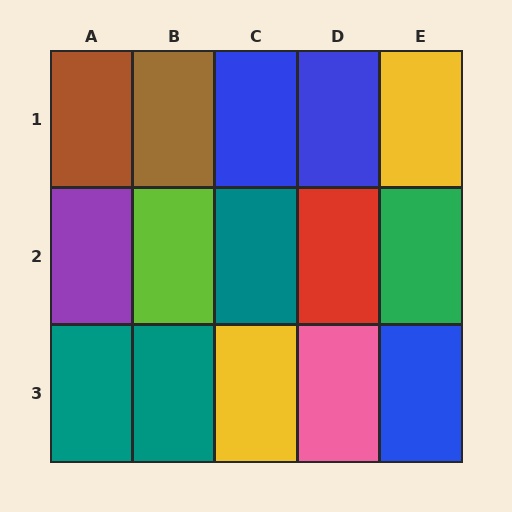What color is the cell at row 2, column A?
Purple.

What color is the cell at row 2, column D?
Red.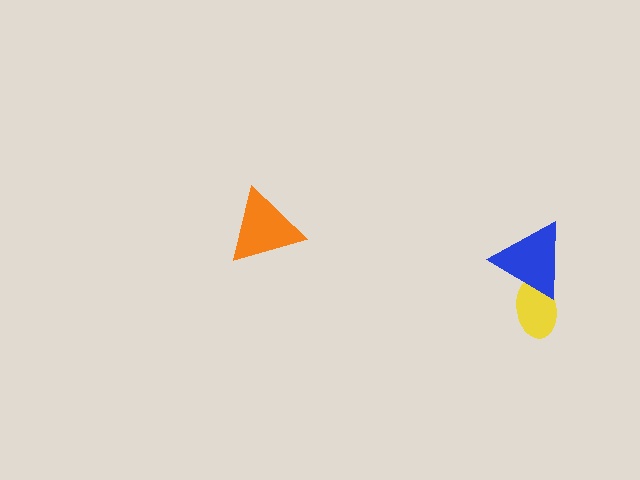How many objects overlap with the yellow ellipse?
1 object overlaps with the yellow ellipse.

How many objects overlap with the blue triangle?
1 object overlaps with the blue triangle.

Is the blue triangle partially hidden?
No, no other shape covers it.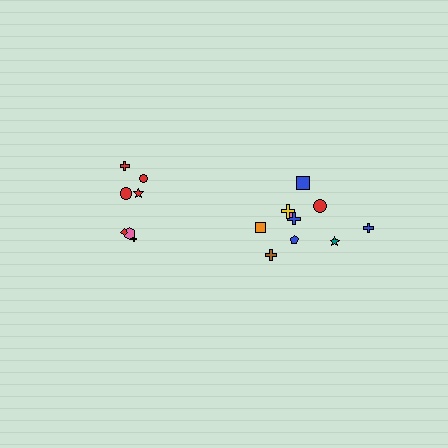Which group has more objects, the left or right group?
The right group.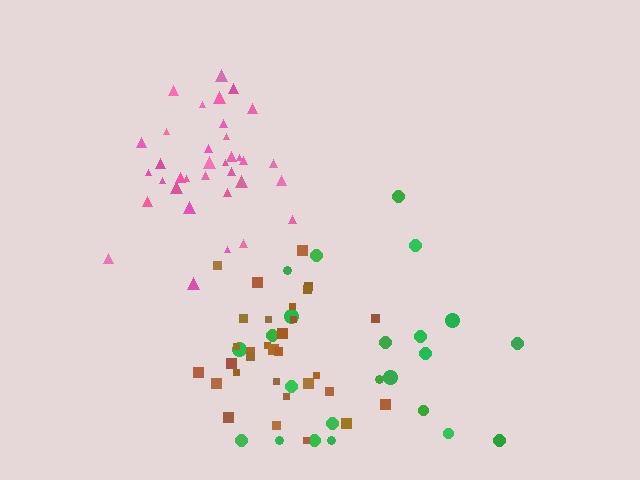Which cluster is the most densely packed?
Brown.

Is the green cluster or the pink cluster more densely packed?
Pink.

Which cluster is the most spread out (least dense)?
Green.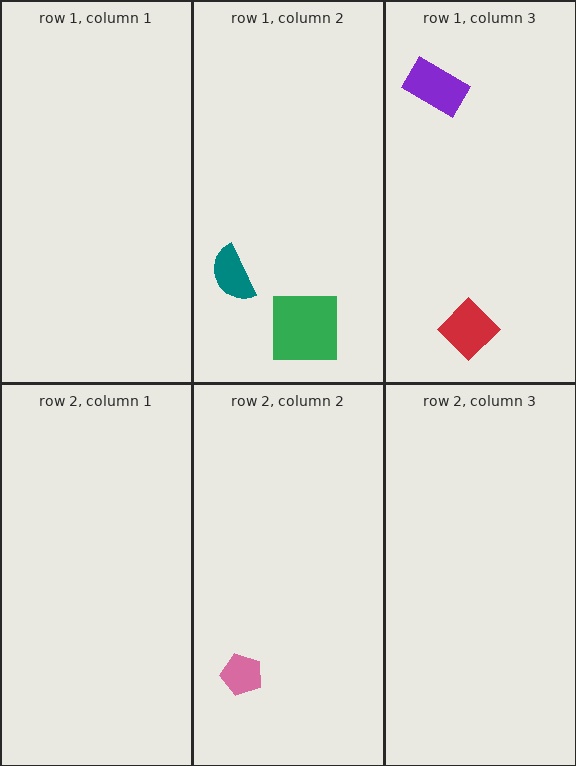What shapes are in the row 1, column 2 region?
The green square, the teal semicircle.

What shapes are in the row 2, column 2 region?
The pink pentagon.